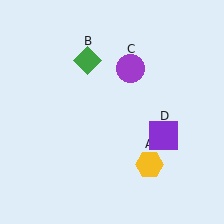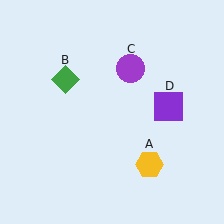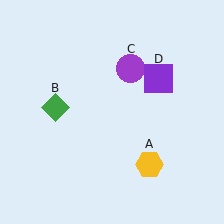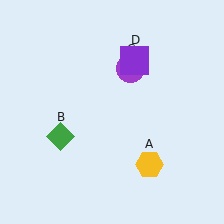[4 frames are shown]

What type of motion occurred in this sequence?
The green diamond (object B), purple square (object D) rotated counterclockwise around the center of the scene.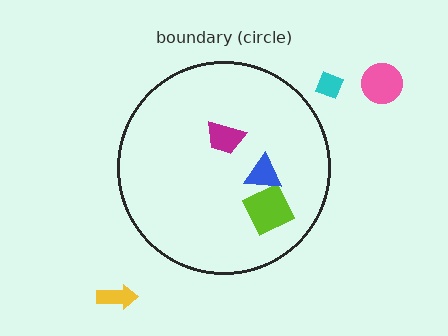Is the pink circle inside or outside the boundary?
Outside.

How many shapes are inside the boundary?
3 inside, 3 outside.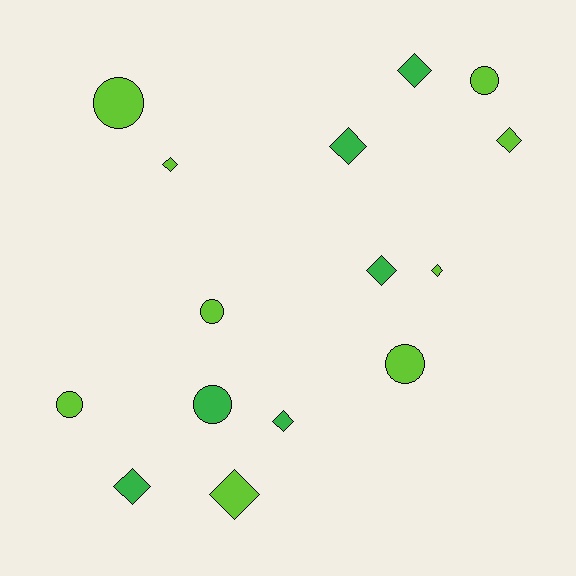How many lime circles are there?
There are 5 lime circles.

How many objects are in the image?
There are 15 objects.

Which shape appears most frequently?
Diamond, with 9 objects.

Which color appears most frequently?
Lime, with 9 objects.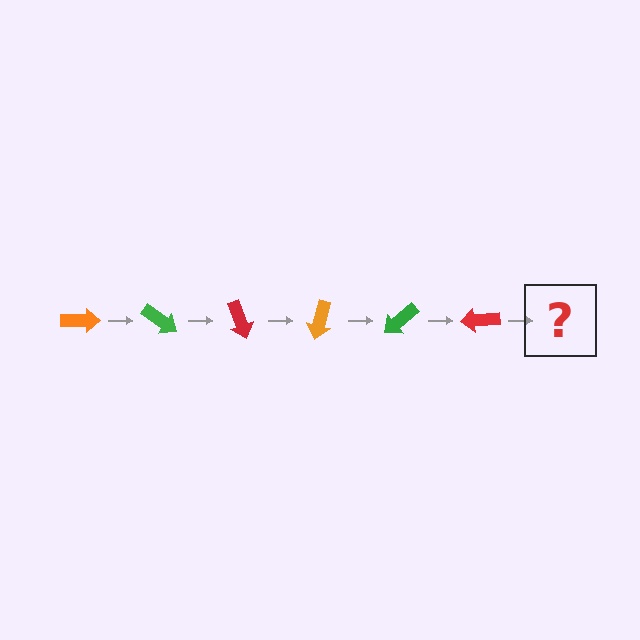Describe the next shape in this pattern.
It should be an orange arrow, rotated 210 degrees from the start.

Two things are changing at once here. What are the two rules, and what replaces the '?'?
The two rules are that it rotates 35 degrees each step and the color cycles through orange, green, and red. The '?' should be an orange arrow, rotated 210 degrees from the start.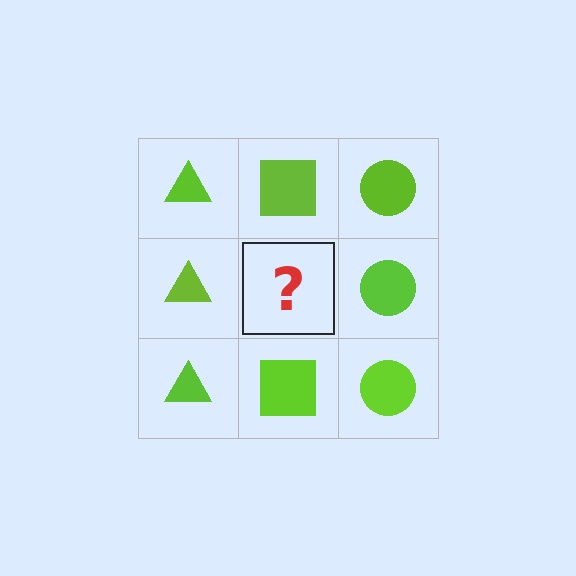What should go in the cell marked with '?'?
The missing cell should contain a lime square.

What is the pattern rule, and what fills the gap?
The rule is that each column has a consistent shape. The gap should be filled with a lime square.